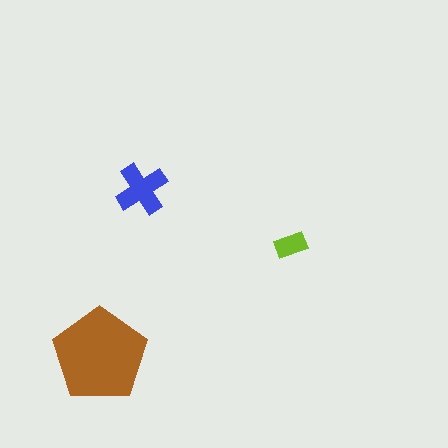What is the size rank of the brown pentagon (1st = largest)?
1st.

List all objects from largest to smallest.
The brown pentagon, the blue cross, the lime rectangle.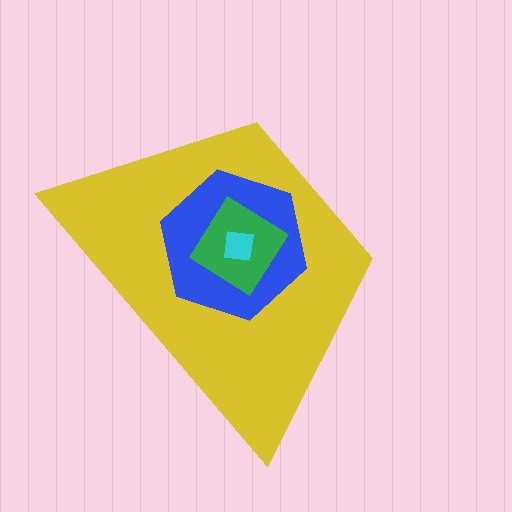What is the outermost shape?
The yellow trapezoid.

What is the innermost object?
The cyan square.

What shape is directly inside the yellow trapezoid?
The blue hexagon.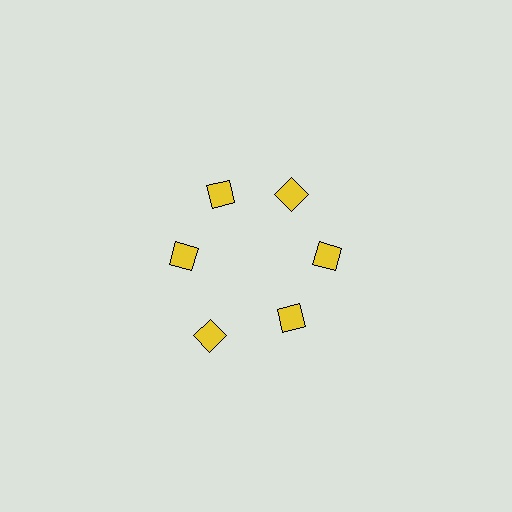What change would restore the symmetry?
The symmetry would be restored by moving it inward, back onto the ring so that all 6 diamonds sit at equal angles and equal distance from the center.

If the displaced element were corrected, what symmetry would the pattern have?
It would have 6-fold rotational symmetry — the pattern would map onto itself every 60 degrees.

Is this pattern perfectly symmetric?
No. The 6 yellow diamonds are arranged in a ring, but one element near the 7 o'clock position is pushed outward from the center, breaking the 6-fold rotational symmetry.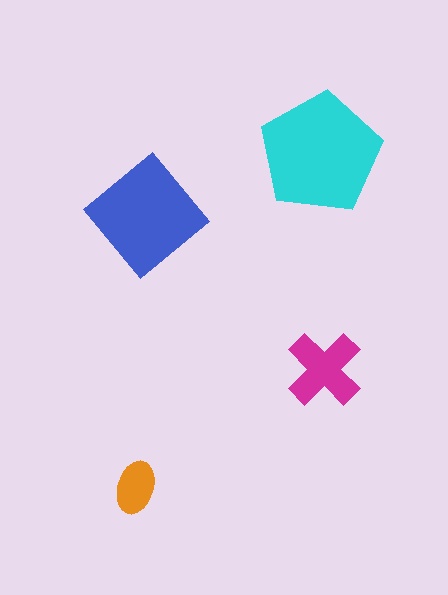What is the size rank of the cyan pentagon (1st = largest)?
1st.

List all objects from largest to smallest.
The cyan pentagon, the blue diamond, the magenta cross, the orange ellipse.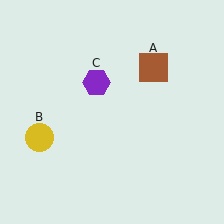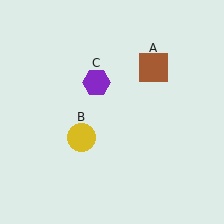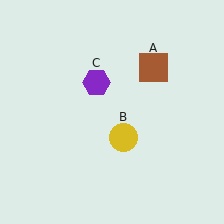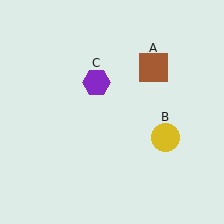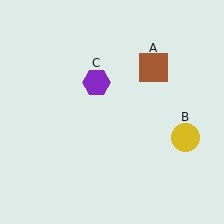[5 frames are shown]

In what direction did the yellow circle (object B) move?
The yellow circle (object B) moved right.